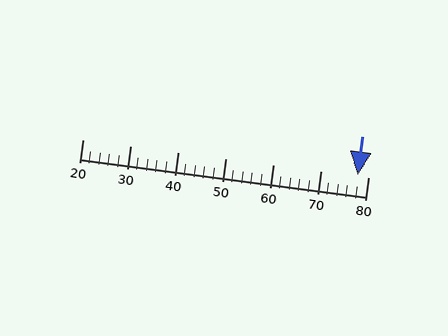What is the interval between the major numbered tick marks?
The major tick marks are spaced 10 units apart.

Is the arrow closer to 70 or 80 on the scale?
The arrow is closer to 80.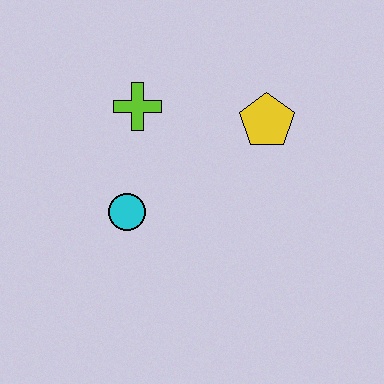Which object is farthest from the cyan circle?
The yellow pentagon is farthest from the cyan circle.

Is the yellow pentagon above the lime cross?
No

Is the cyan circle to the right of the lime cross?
No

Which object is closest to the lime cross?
The cyan circle is closest to the lime cross.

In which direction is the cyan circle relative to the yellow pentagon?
The cyan circle is to the left of the yellow pentagon.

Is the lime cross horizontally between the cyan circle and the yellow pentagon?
Yes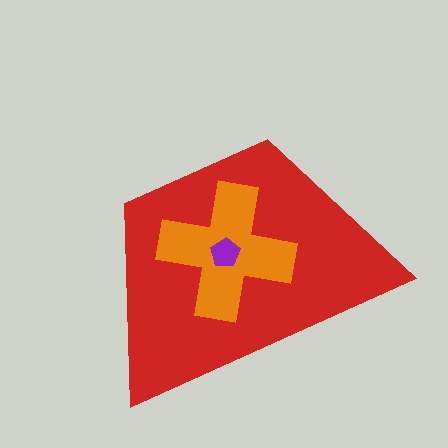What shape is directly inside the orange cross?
The purple pentagon.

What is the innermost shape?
The purple pentagon.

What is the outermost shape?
The red trapezoid.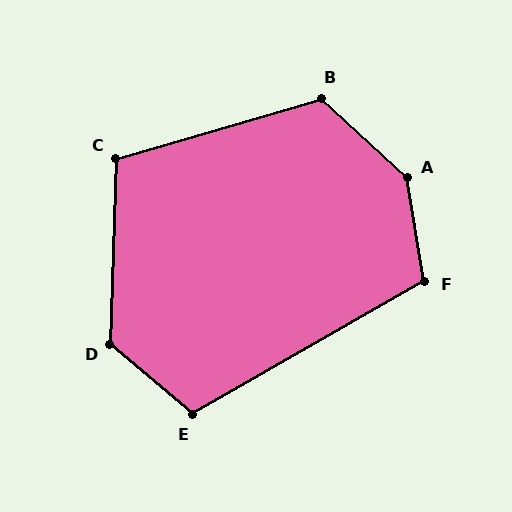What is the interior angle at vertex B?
Approximately 121 degrees (obtuse).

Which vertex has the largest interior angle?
A, at approximately 142 degrees.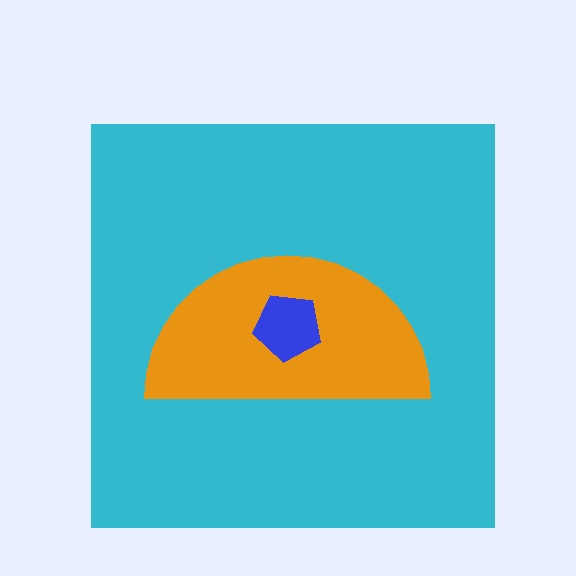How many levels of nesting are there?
3.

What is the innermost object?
The blue pentagon.